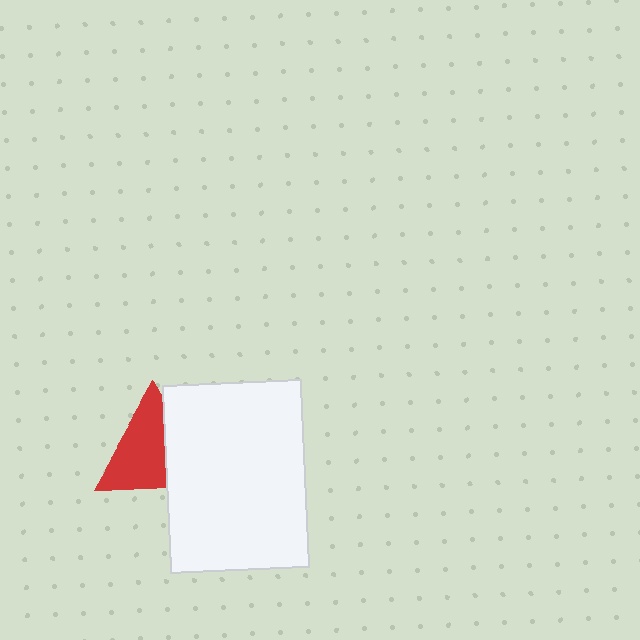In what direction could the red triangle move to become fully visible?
The red triangle could move left. That would shift it out from behind the white rectangle entirely.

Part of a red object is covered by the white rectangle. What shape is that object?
It is a triangle.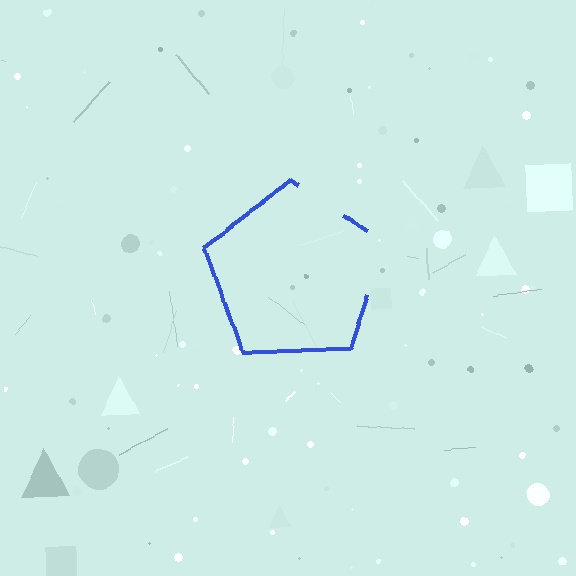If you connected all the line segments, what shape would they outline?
They would outline a pentagon.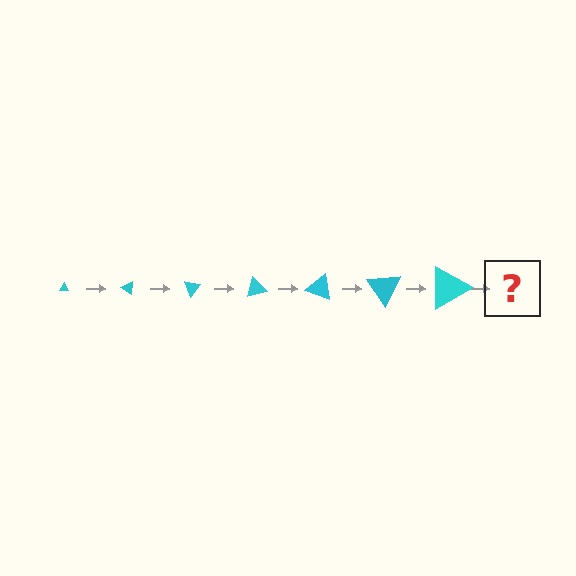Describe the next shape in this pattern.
It should be a triangle, larger than the previous one and rotated 245 degrees from the start.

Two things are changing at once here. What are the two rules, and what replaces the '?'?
The two rules are that the triangle grows larger each step and it rotates 35 degrees each step. The '?' should be a triangle, larger than the previous one and rotated 245 degrees from the start.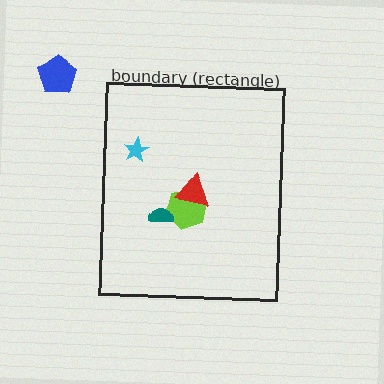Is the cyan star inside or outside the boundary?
Inside.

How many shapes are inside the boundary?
4 inside, 1 outside.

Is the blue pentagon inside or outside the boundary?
Outside.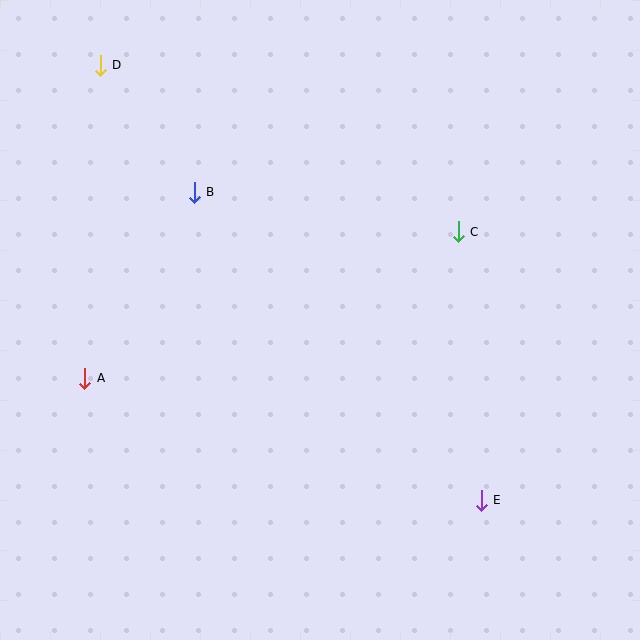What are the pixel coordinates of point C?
Point C is at (458, 232).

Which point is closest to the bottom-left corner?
Point A is closest to the bottom-left corner.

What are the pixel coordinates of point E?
Point E is at (481, 500).